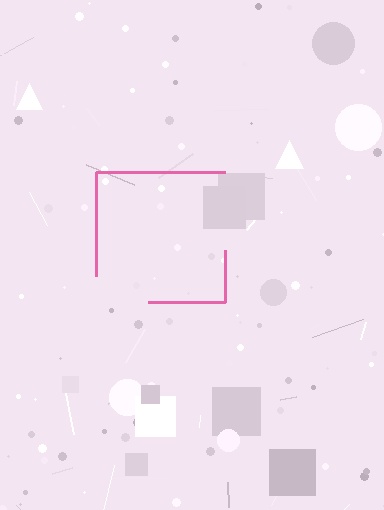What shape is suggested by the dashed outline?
The dashed outline suggests a square.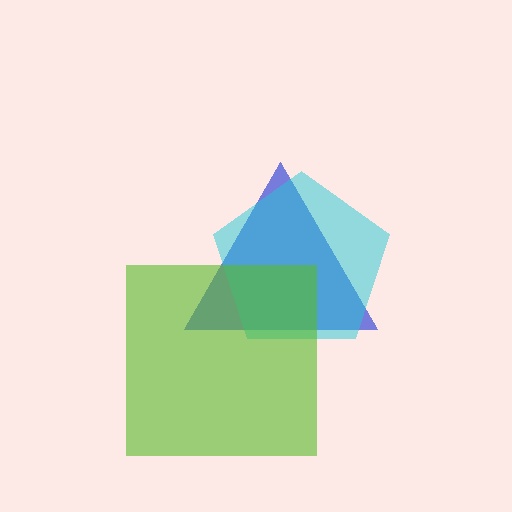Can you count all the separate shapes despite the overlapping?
Yes, there are 3 separate shapes.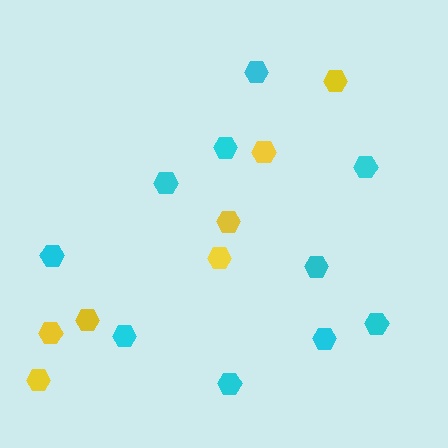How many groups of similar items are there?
There are 2 groups: one group of yellow hexagons (7) and one group of cyan hexagons (10).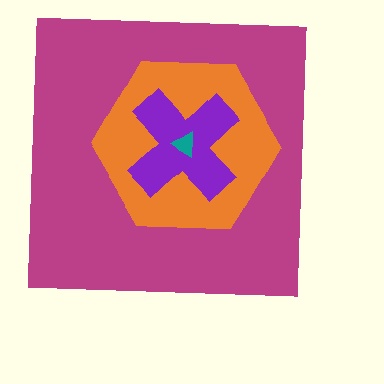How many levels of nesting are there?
4.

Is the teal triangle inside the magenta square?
Yes.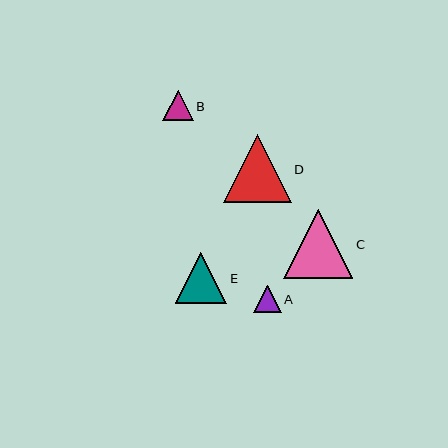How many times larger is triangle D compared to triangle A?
Triangle D is approximately 2.5 times the size of triangle A.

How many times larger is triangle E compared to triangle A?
Triangle E is approximately 1.9 times the size of triangle A.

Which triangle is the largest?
Triangle C is the largest with a size of approximately 69 pixels.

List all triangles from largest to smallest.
From largest to smallest: C, D, E, B, A.